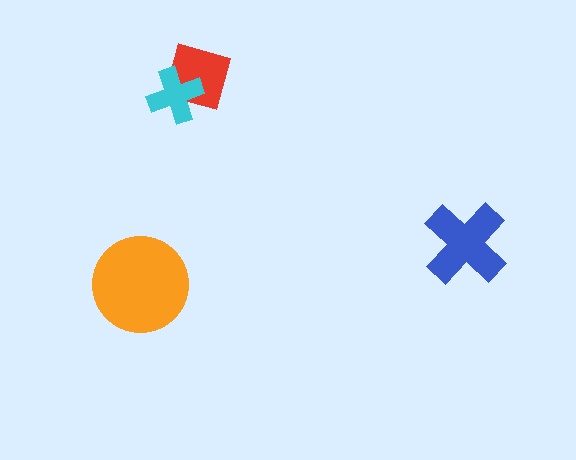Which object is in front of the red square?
The cyan cross is in front of the red square.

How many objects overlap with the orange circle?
0 objects overlap with the orange circle.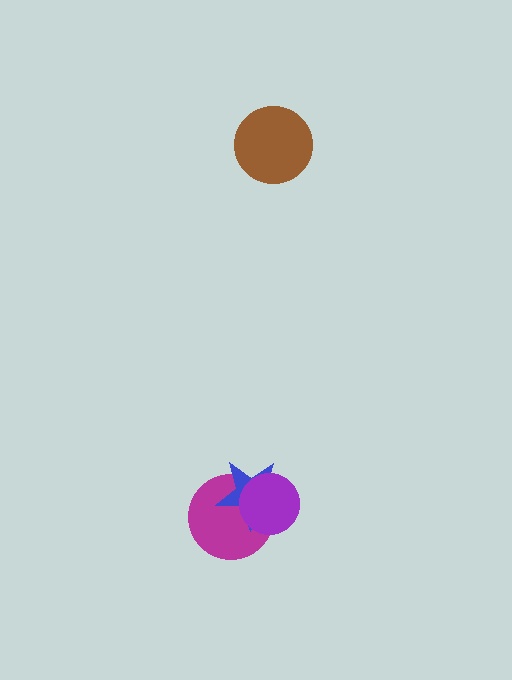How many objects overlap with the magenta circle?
2 objects overlap with the magenta circle.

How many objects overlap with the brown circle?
0 objects overlap with the brown circle.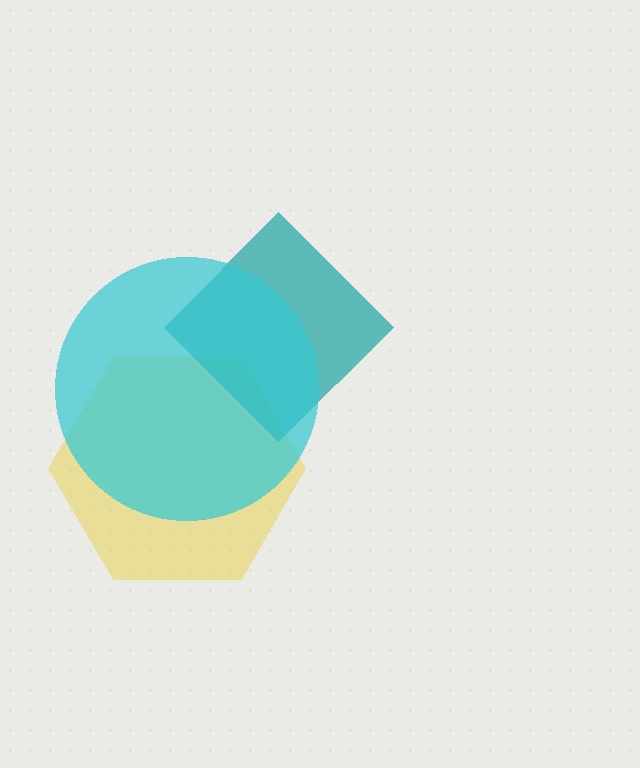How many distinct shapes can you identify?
There are 3 distinct shapes: a yellow hexagon, a teal diamond, a cyan circle.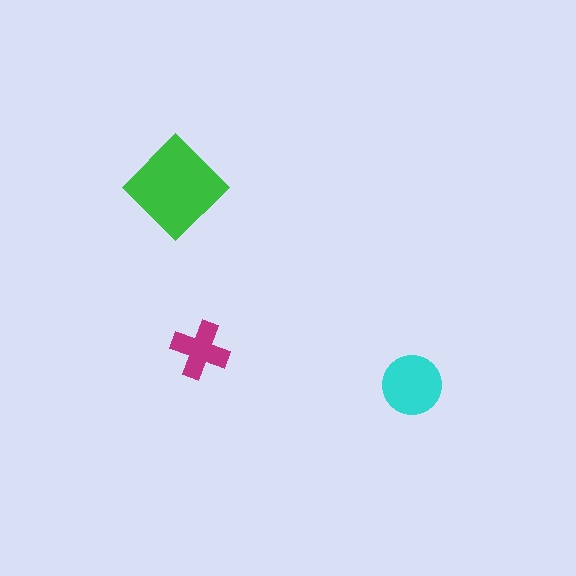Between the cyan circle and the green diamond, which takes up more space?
The green diamond.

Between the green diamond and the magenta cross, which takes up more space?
The green diamond.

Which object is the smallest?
The magenta cross.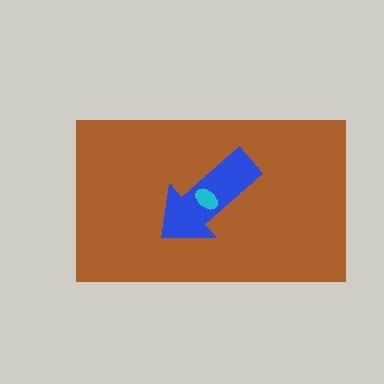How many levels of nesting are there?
3.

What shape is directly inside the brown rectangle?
The blue arrow.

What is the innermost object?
The cyan ellipse.